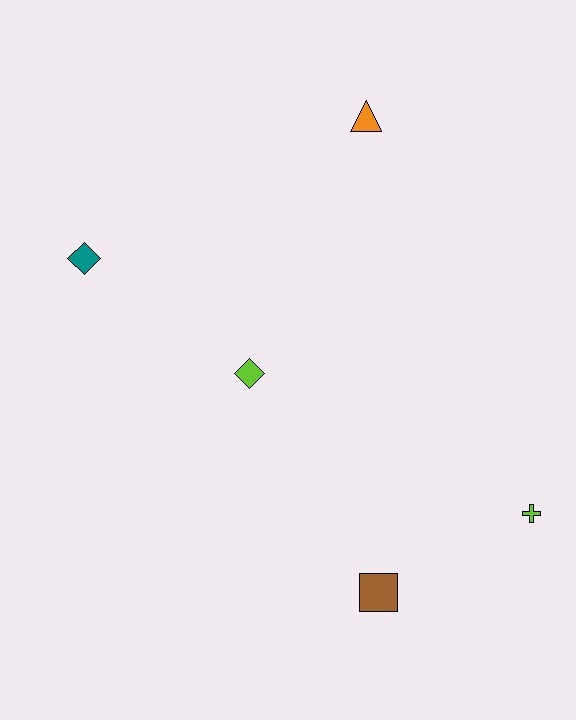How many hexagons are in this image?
There are no hexagons.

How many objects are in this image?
There are 5 objects.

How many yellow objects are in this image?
There are no yellow objects.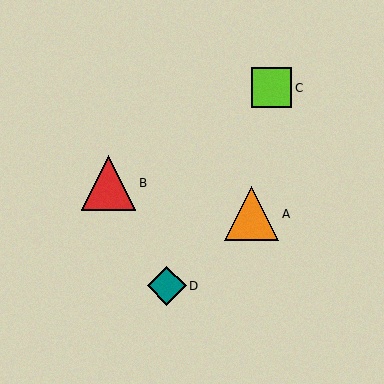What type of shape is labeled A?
Shape A is an orange triangle.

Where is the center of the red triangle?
The center of the red triangle is at (109, 183).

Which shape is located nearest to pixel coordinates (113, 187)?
The red triangle (labeled B) at (109, 183) is nearest to that location.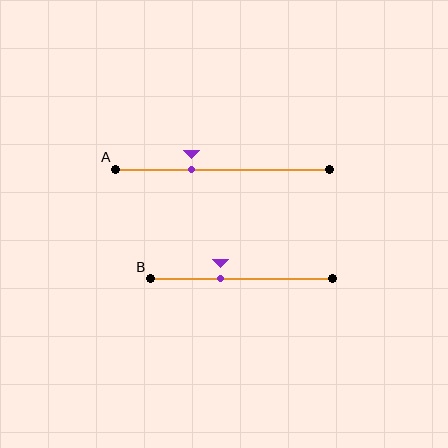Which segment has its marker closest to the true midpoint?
Segment B has its marker closest to the true midpoint.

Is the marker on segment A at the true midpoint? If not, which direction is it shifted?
No, the marker on segment A is shifted to the left by about 15% of the segment length.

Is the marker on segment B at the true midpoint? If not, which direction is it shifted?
No, the marker on segment B is shifted to the left by about 12% of the segment length.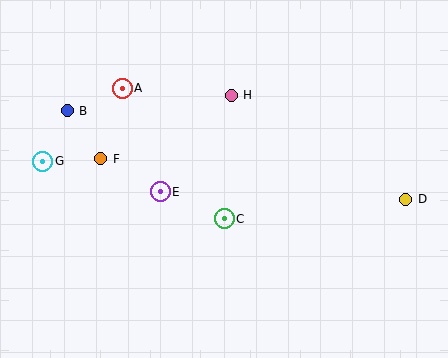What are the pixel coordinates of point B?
Point B is at (67, 111).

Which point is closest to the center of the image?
Point C at (224, 219) is closest to the center.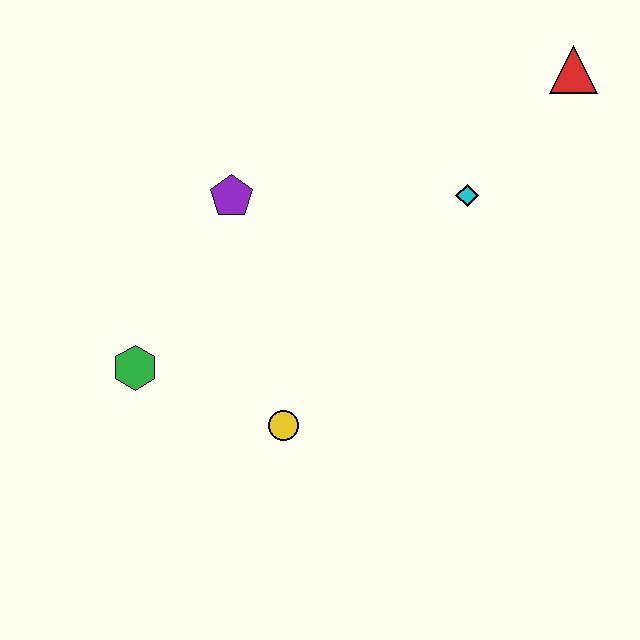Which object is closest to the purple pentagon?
The green hexagon is closest to the purple pentagon.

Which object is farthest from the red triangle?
The green hexagon is farthest from the red triangle.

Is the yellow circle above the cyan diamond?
No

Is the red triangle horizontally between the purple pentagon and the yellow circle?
No